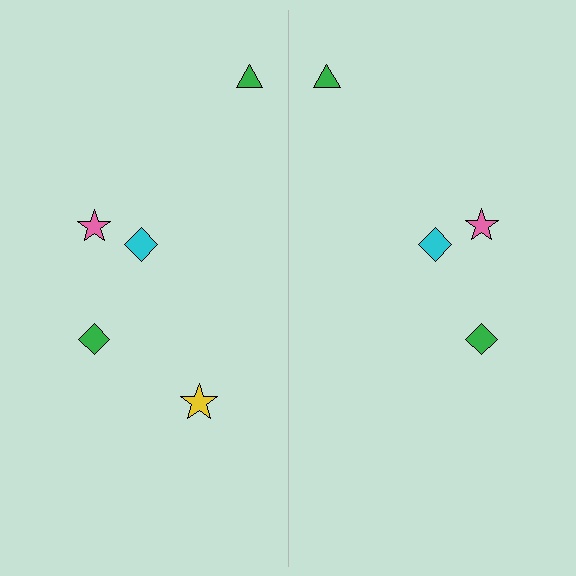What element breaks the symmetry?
A yellow star is missing from the right side.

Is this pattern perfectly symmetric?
No, the pattern is not perfectly symmetric. A yellow star is missing from the right side.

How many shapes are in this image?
There are 9 shapes in this image.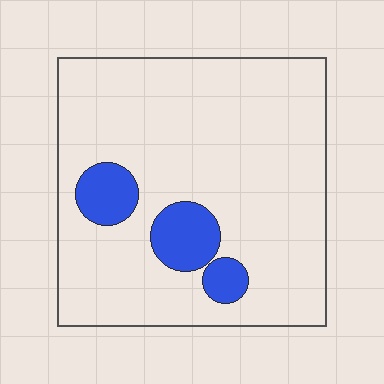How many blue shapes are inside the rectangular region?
3.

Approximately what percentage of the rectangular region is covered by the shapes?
Approximately 10%.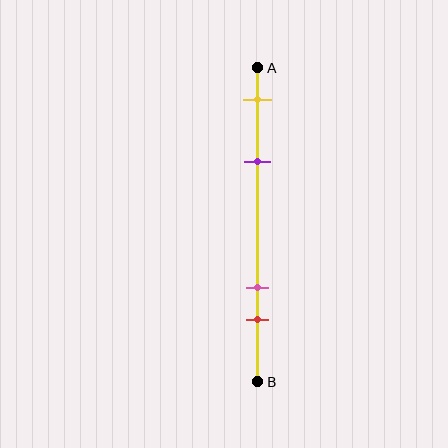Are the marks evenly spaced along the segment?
No, the marks are not evenly spaced.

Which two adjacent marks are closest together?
The pink and red marks are the closest adjacent pair.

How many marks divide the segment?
There are 4 marks dividing the segment.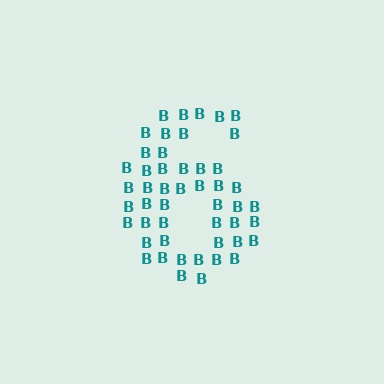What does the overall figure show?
The overall figure shows the digit 6.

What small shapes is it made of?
It is made of small letter B's.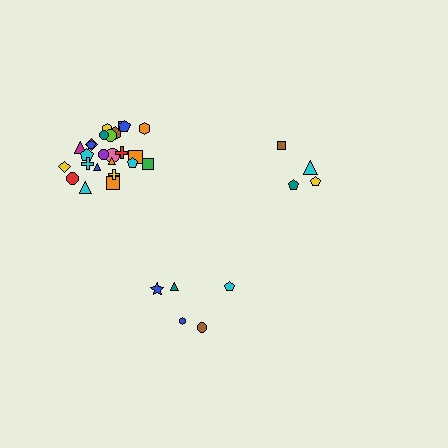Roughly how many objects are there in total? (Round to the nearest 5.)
Roughly 35 objects in total.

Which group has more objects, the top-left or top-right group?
The top-left group.